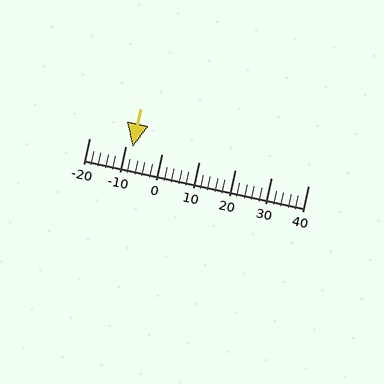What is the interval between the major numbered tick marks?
The major tick marks are spaced 10 units apart.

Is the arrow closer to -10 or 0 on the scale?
The arrow is closer to -10.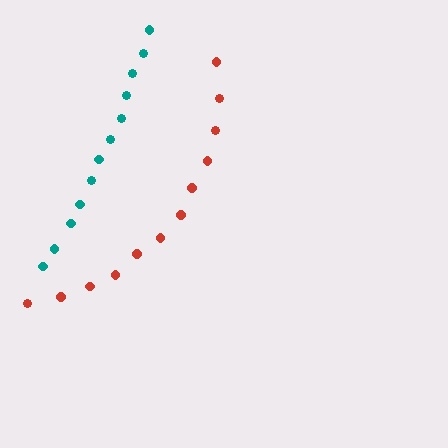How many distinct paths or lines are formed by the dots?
There are 2 distinct paths.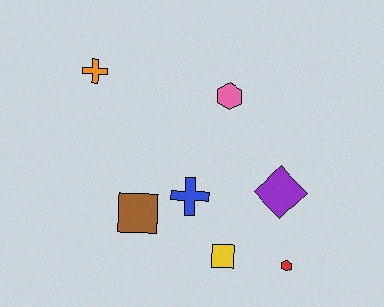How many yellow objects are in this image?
There is 1 yellow object.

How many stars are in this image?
There are no stars.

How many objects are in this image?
There are 7 objects.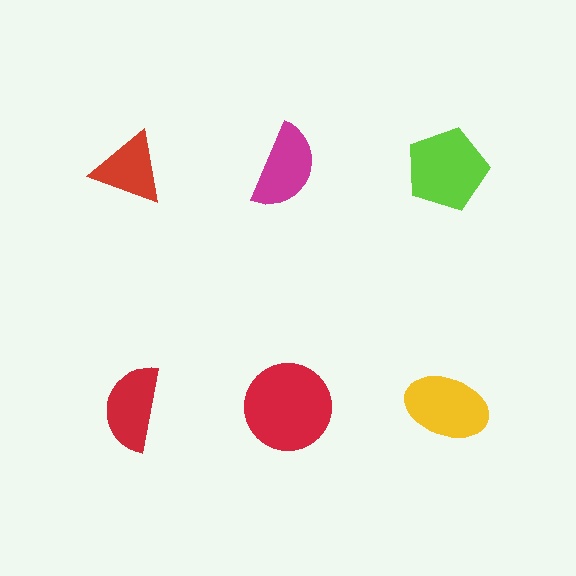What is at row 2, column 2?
A red circle.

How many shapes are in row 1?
3 shapes.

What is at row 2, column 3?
A yellow ellipse.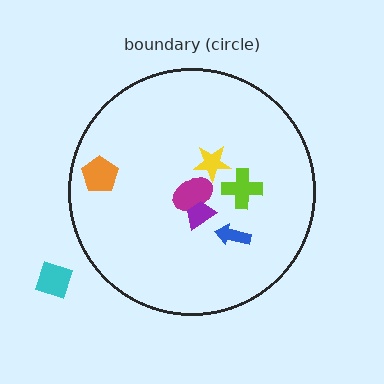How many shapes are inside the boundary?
6 inside, 1 outside.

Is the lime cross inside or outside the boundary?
Inside.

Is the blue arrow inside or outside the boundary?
Inside.